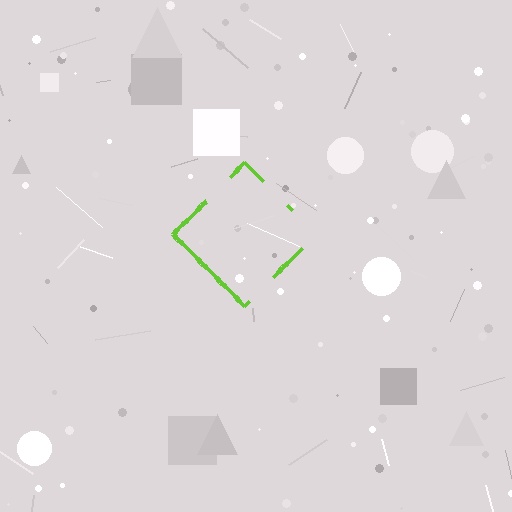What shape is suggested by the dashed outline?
The dashed outline suggests a diamond.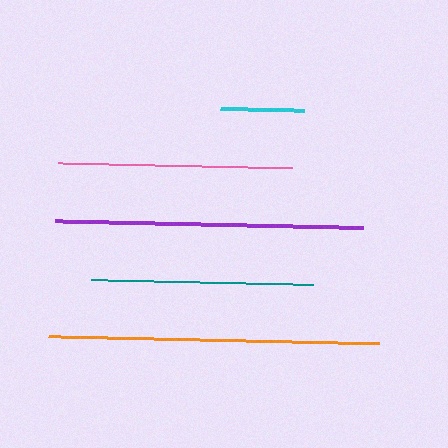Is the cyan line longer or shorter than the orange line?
The orange line is longer than the cyan line.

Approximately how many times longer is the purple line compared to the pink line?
The purple line is approximately 1.3 times the length of the pink line.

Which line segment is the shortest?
The cyan line is the shortest at approximately 84 pixels.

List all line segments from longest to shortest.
From longest to shortest: orange, purple, pink, teal, cyan.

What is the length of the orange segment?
The orange segment is approximately 331 pixels long.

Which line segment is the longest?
The orange line is the longest at approximately 331 pixels.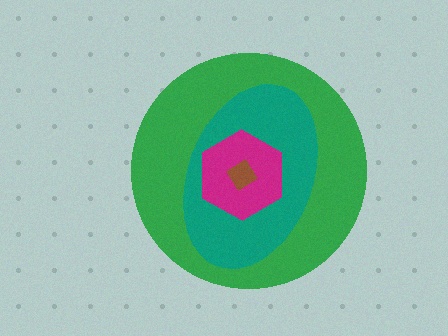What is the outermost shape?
The green circle.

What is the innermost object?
The brown diamond.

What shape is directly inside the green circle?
The teal ellipse.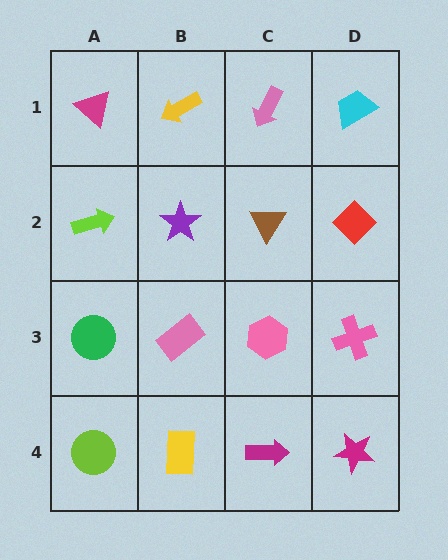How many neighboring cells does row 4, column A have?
2.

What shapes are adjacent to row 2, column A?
A magenta triangle (row 1, column A), a green circle (row 3, column A), a purple star (row 2, column B).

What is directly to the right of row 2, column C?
A red diamond.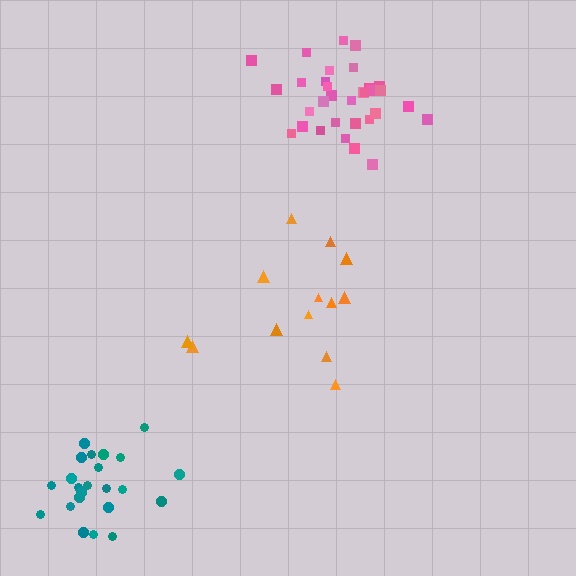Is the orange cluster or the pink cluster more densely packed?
Pink.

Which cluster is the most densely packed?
Pink.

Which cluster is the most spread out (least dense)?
Orange.